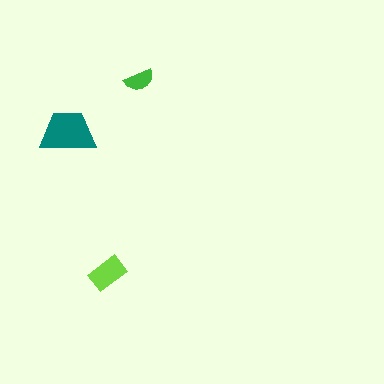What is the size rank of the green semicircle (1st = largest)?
3rd.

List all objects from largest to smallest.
The teal trapezoid, the lime rectangle, the green semicircle.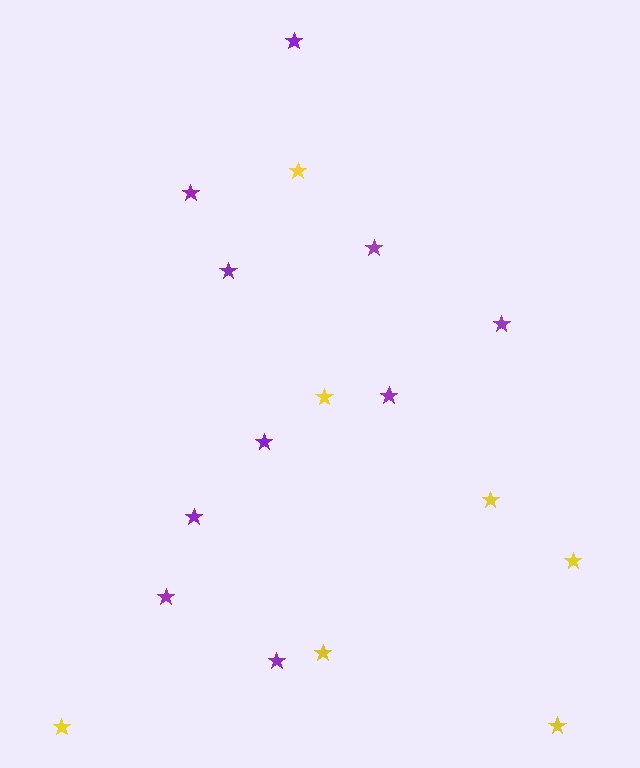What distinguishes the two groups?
There are 2 groups: one group of purple stars (10) and one group of yellow stars (7).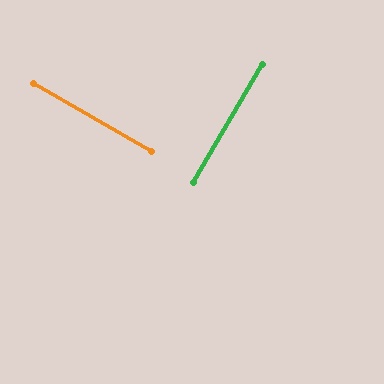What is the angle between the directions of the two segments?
Approximately 90 degrees.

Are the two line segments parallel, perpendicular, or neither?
Perpendicular — they meet at approximately 90°.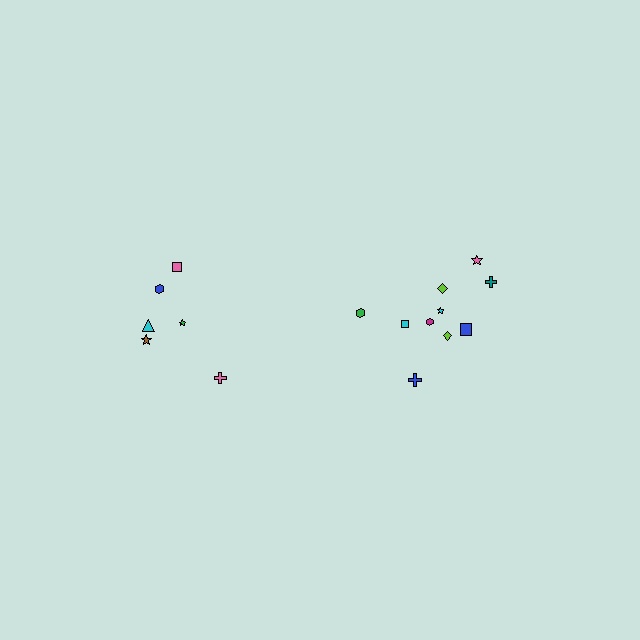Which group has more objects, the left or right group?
The right group.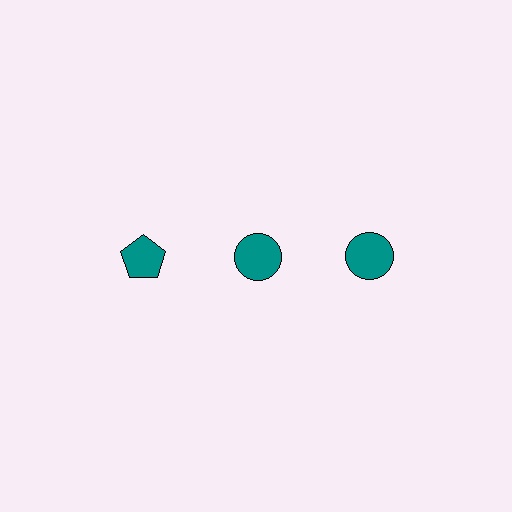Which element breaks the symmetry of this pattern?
The teal pentagon in the top row, leftmost column breaks the symmetry. All other shapes are teal circles.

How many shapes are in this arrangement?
There are 3 shapes arranged in a grid pattern.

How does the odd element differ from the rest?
It has a different shape: pentagon instead of circle.